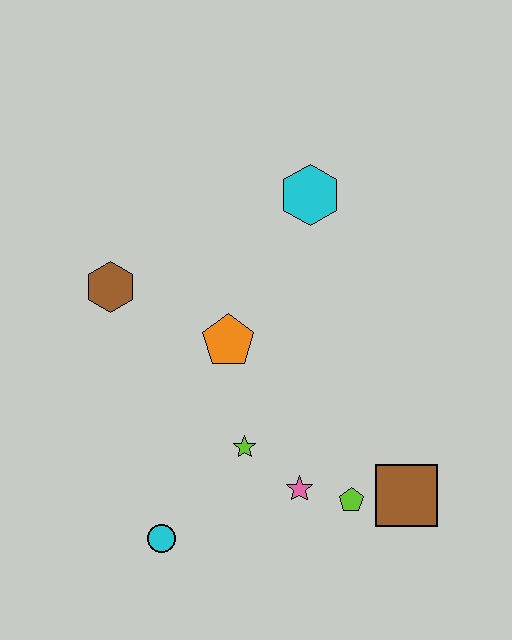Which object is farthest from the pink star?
The cyan hexagon is farthest from the pink star.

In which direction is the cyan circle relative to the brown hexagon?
The cyan circle is below the brown hexagon.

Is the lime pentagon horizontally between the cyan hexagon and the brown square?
Yes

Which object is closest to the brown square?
The lime pentagon is closest to the brown square.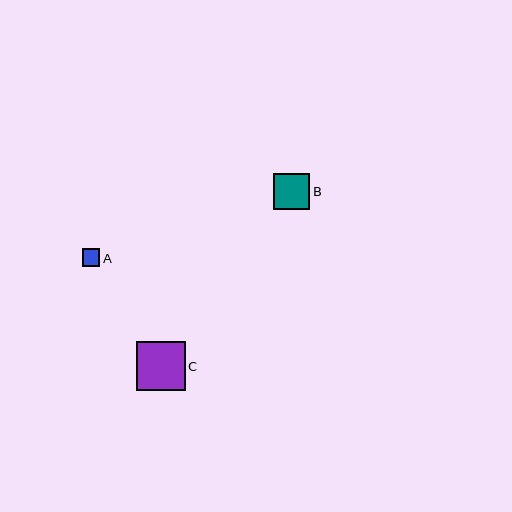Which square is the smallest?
Square A is the smallest with a size of approximately 17 pixels.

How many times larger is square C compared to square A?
Square C is approximately 2.8 times the size of square A.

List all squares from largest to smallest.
From largest to smallest: C, B, A.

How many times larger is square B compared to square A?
Square B is approximately 2.1 times the size of square A.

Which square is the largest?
Square C is the largest with a size of approximately 49 pixels.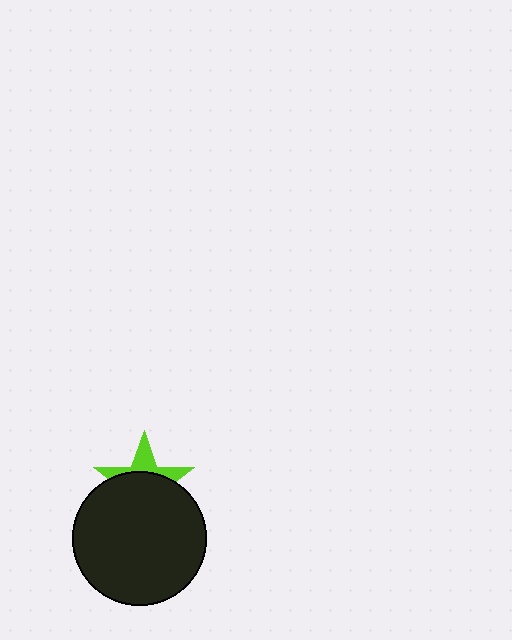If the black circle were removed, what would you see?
You would see the complete lime star.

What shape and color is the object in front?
The object in front is a black circle.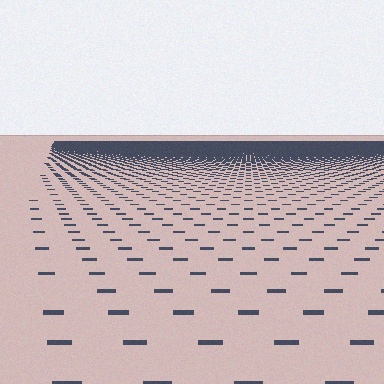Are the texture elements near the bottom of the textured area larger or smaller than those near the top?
Larger. Near the bottom, elements are closer to the viewer and appear at a bigger on-screen size.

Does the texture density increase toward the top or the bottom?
Density increases toward the top.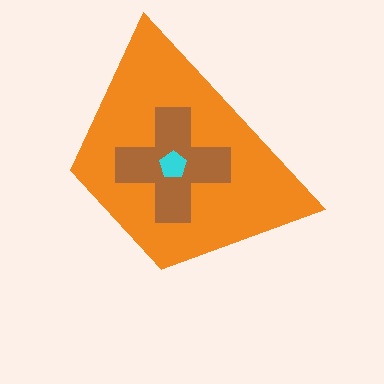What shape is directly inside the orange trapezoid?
The brown cross.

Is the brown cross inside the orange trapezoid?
Yes.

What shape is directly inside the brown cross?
The cyan pentagon.